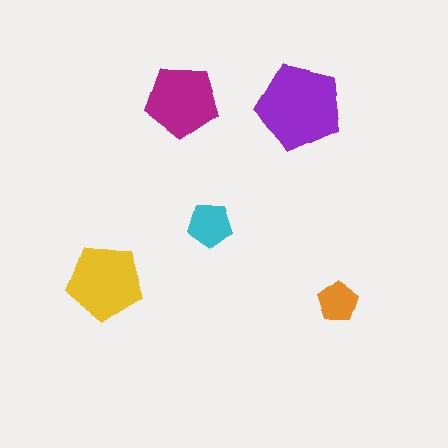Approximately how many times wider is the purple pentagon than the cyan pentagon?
About 2 times wider.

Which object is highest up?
The magenta pentagon is topmost.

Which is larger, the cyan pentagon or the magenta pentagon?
The magenta one.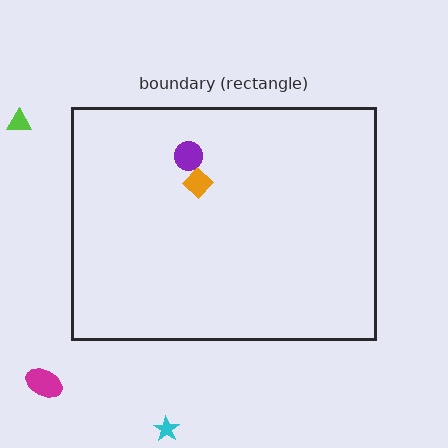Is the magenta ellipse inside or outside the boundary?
Outside.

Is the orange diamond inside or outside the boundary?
Inside.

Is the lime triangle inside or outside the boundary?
Outside.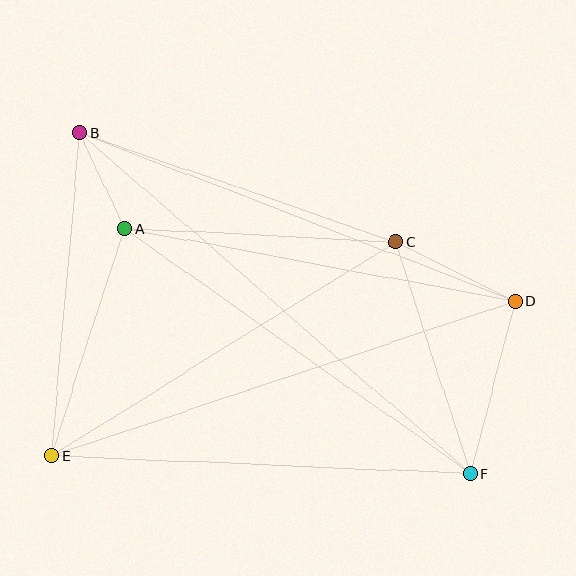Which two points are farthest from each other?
Points B and F are farthest from each other.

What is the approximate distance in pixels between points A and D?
The distance between A and D is approximately 397 pixels.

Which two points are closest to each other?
Points A and B are closest to each other.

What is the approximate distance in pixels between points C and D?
The distance between C and D is approximately 134 pixels.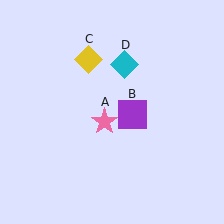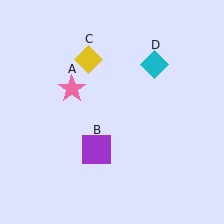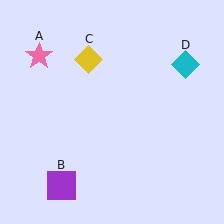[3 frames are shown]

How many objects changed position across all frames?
3 objects changed position: pink star (object A), purple square (object B), cyan diamond (object D).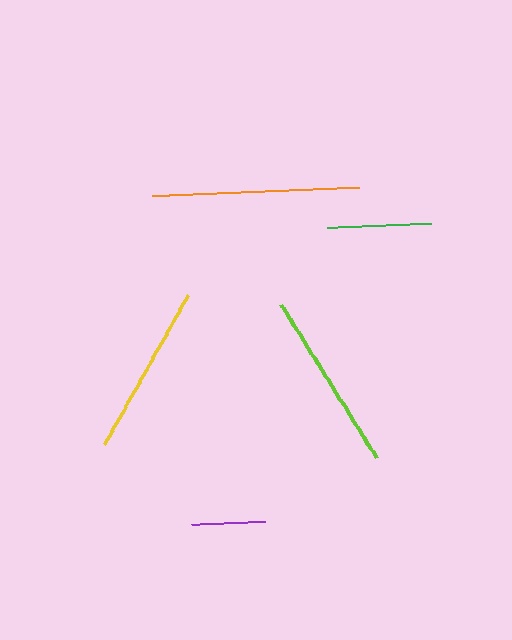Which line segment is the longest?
The orange line is the longest at approximately 208 pixels.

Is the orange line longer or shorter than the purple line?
The orange line is longer than the purple line.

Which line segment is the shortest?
The purple line is the shortest at approximately 74 pixels.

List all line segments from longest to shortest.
From longest to shortest: orange, lime, yellow, green, purple.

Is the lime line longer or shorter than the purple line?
The lime line is longer than the purple line.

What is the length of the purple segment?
The purple segment is approximately 74 pixels long.